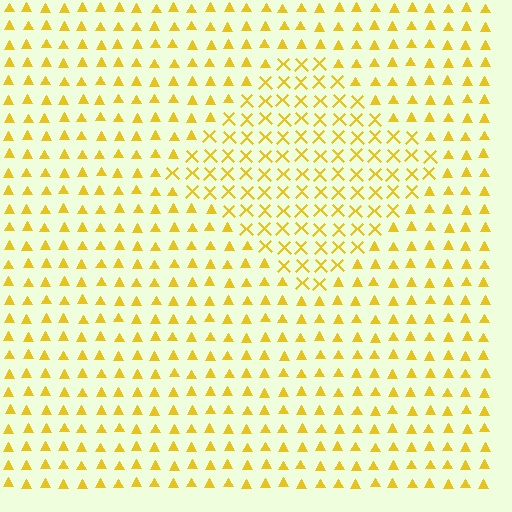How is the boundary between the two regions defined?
The boundary is defined by a change in element shape: X marks inside vs. triangles outside. All elements share the same color and spacing.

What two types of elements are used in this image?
The image uses X marks inside the diamond region and triangles outside it.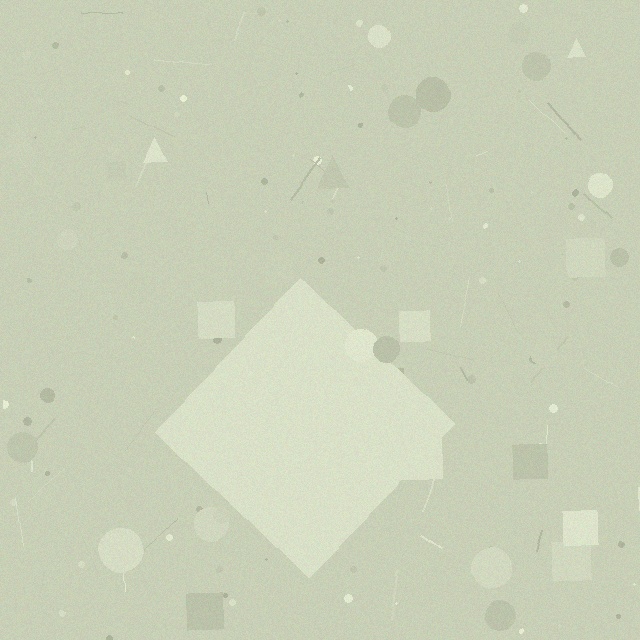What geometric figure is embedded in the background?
A diamond is embedded in the background.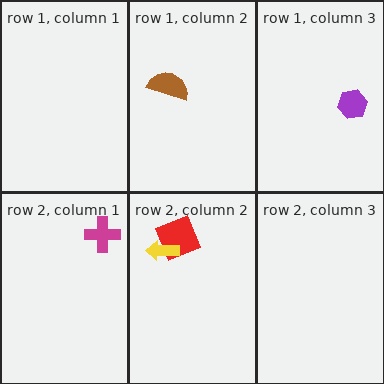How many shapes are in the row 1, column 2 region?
1.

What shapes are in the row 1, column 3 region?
The purple hexagon.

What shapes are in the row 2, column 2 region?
The red square, the yellow arrow.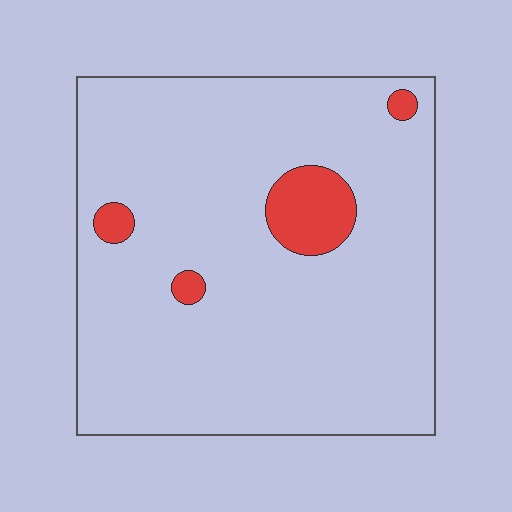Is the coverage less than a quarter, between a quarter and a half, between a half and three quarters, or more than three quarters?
Less than a quarter.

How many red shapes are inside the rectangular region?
4.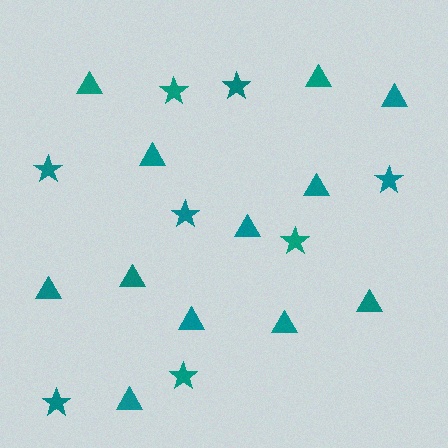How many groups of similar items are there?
There are 2 groups: one group of triangles (12) and one group of stars (8).